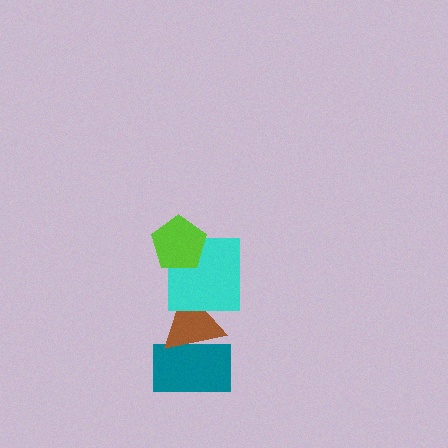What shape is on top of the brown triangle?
The cyan square is on top of the brown triangle.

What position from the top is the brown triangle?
The brown triangle is 3rd from the top.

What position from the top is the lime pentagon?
The lime pentagon is 1st from the top.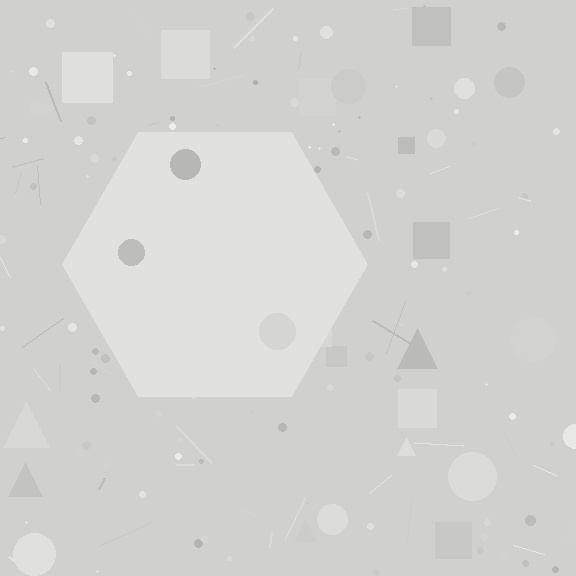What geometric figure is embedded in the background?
A hexagon is embedded in the background.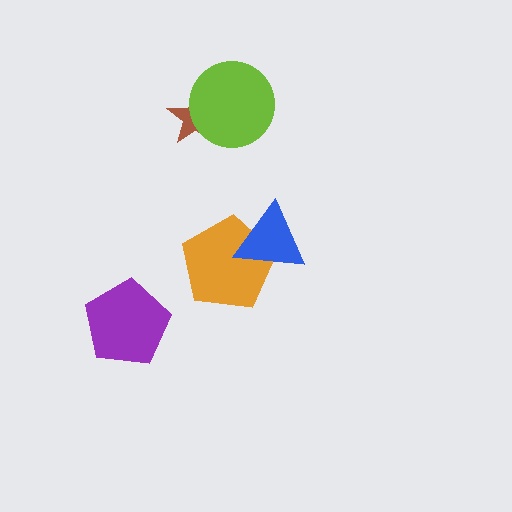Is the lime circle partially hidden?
No, no other shape covers it.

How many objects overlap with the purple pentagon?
0 objects overlap with the purple pentagon.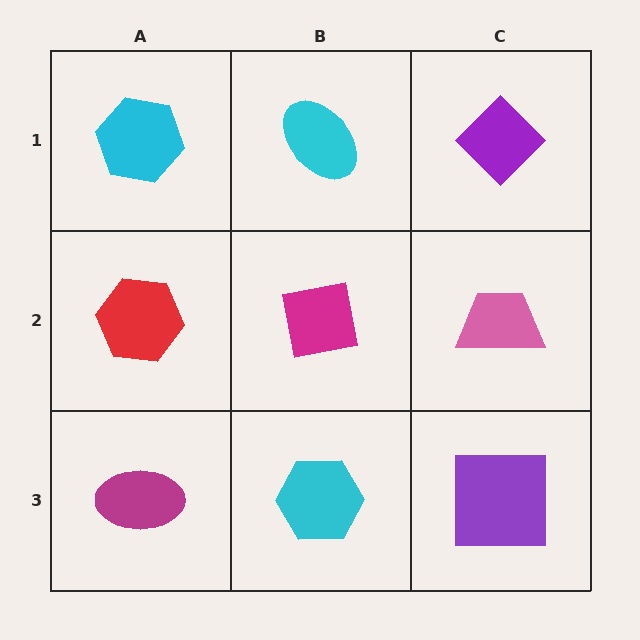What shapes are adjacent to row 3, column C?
A pink trapezoid (row 2, column C), a cyan hexagon (row 3, column B).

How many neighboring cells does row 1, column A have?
2.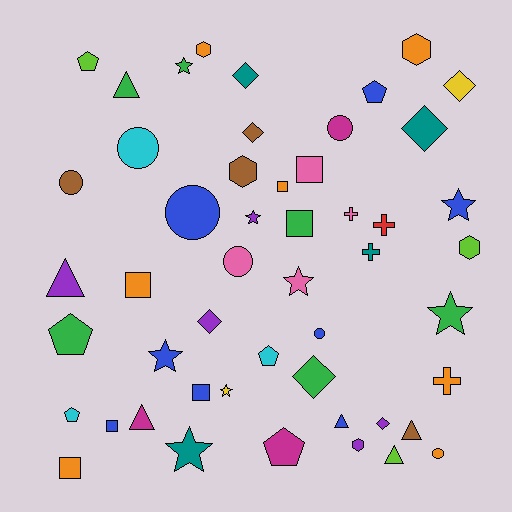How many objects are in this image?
There are 50 objects.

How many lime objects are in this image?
There are 3 lime objects.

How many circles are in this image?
There are 7 circles.